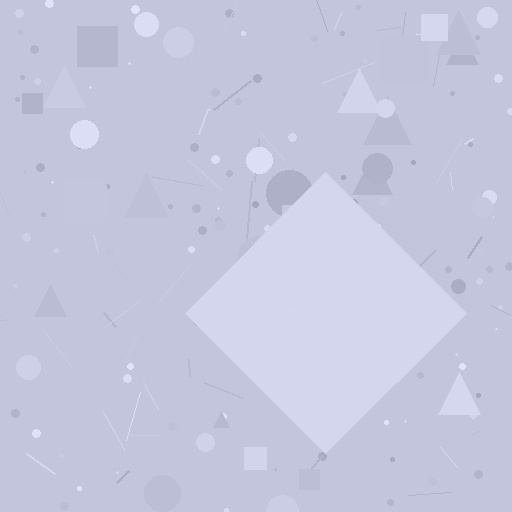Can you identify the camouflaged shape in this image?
The camouflaged shape is a diamond.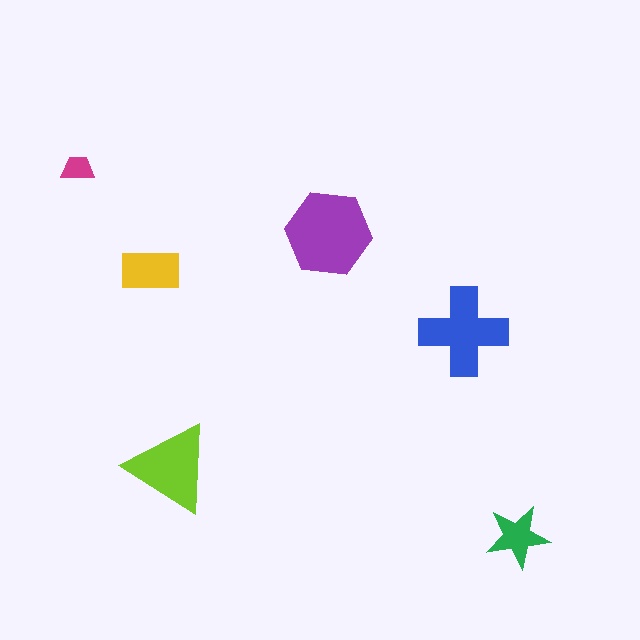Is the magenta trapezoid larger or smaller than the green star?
Smaller.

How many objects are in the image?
There are 6 objects in the image.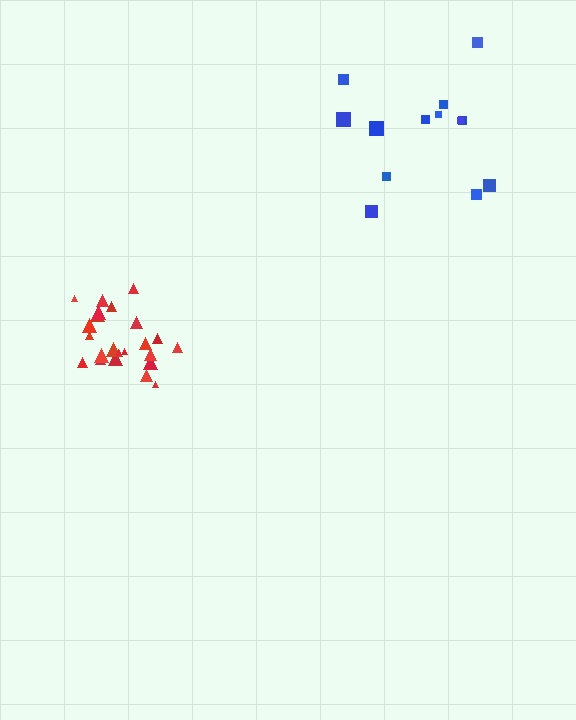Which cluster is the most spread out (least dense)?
Blue.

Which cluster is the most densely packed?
Red.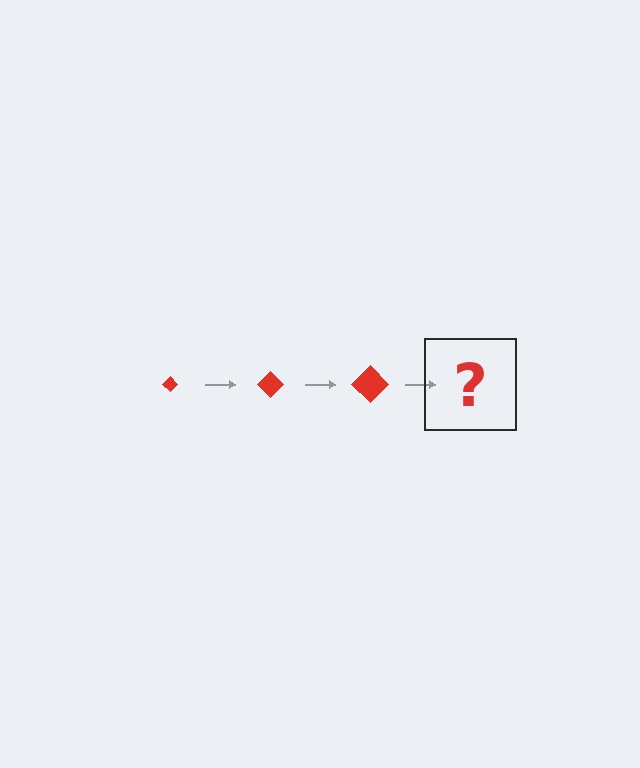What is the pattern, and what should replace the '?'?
The pattern is that the diamond gets progressively larger each step. The '?' should be a red diamond, larger than the previous one.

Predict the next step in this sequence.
The next step is a red diamond, larger than the previous one.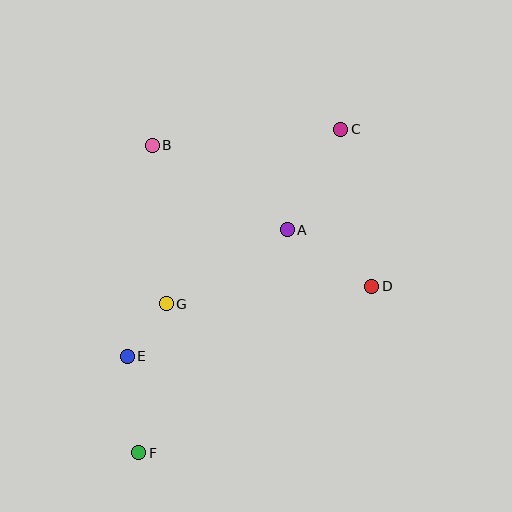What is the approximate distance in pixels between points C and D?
The distance between C and D is approximately 160 pixels.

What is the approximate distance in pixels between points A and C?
The distance between A and C is approximately 114 pixels.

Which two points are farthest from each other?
Points C and F are farthest from each other.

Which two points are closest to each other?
Points E and G are closest to each other.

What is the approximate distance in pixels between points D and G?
The distance between D and G is approximately 206 pixels.